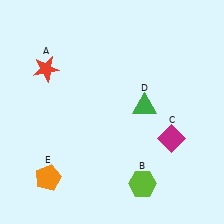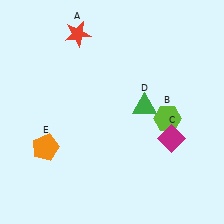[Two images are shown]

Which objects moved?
The objects that moved are: the red star (A), the lime hexagon (B), the orange pentagon (E).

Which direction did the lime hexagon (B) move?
The lime hexagon (B) moved up.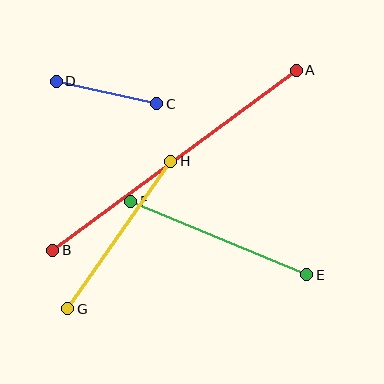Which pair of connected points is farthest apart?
Points A and B are farthest apart.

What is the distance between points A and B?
The distance is approximately 303 pixels.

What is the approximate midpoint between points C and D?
The midpoint is at approximately (107, 92) pixels.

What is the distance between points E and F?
The distance is approximately 191 pixels.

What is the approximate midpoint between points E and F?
The midpoint is at approximately (219, 238) pixels.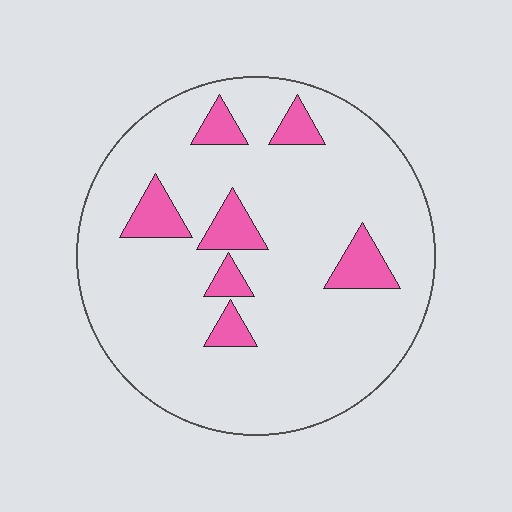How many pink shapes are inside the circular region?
7.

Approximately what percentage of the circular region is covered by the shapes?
Approximately 15%.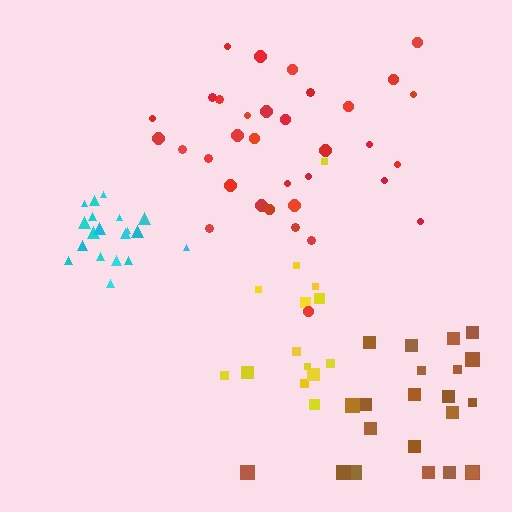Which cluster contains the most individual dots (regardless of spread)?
Red (34).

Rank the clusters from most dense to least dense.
cyan, red, brown, yellow.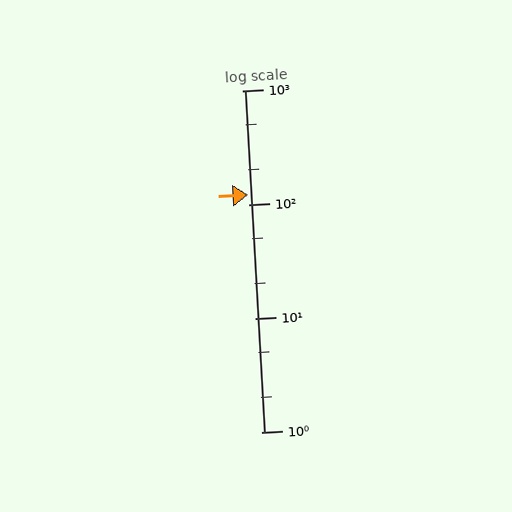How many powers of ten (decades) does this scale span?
The scale spans 3 decades, from 1 to 1000.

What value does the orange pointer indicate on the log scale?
The pointer indicates approximately 120.